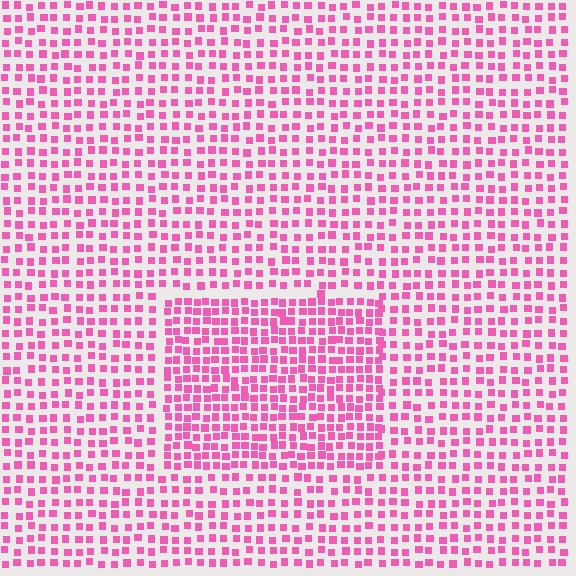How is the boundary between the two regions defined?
The boundary is defined by a change in element density (approximately 1.6x ratio). All elements are the same color, size, and shape.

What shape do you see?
I see a rectangle.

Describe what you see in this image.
The image contains small pink elements arranged at two different densities. A rectangle-shaped region is visible where the elements are more densely packed than the surrounding area.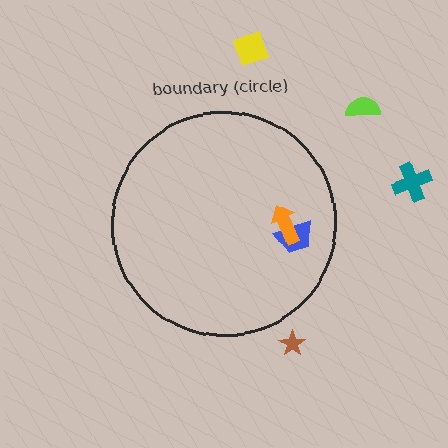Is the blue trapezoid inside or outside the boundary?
Inside.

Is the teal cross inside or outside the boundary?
Outside.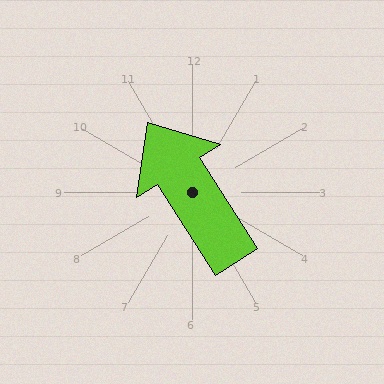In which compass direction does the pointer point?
Northwest.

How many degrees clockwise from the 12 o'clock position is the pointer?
Approximately 327 degrees.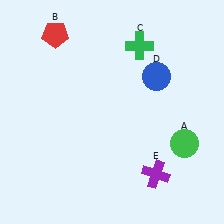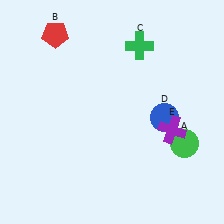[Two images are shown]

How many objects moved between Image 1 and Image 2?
2 objects moved between the two images.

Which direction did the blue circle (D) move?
The blue circle (D) moved down.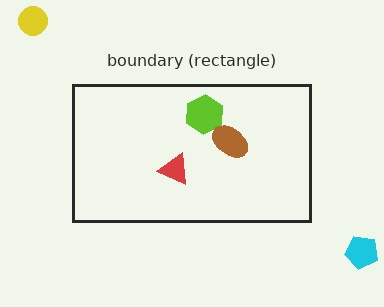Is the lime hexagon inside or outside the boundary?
Inside.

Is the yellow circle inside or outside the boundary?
Outside.